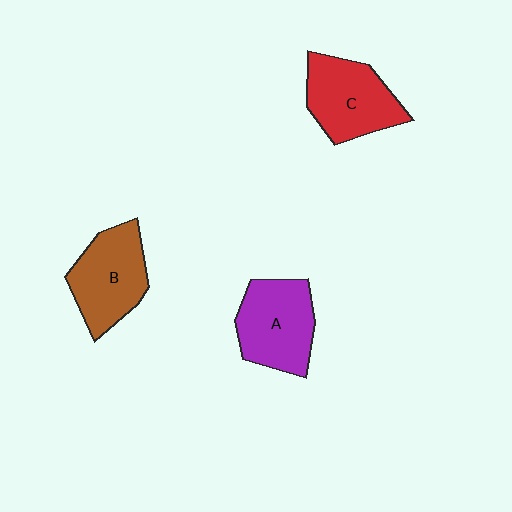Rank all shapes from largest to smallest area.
From largest to smallest: A (purple), B (brown), C (red).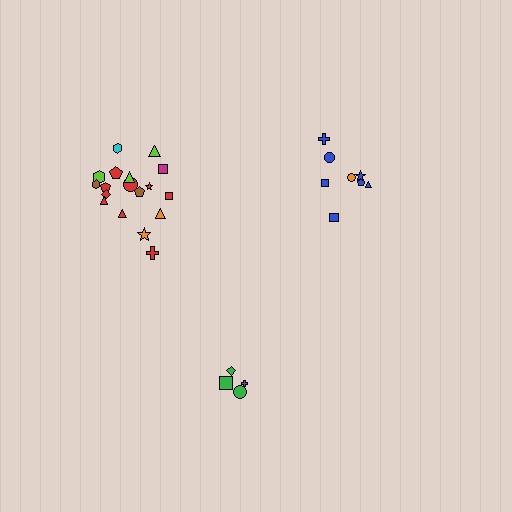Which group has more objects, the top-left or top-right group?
The top-left group.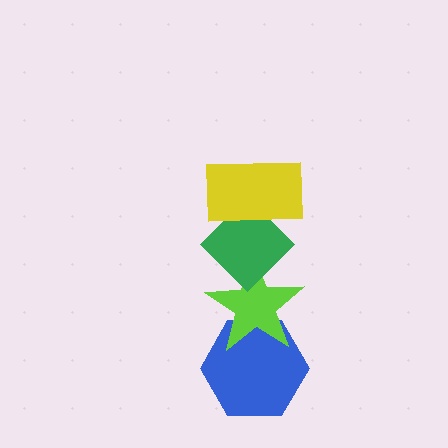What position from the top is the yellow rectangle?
The yellow rectangle is 1st from the top.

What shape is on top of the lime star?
The green diamond is on top of the lime star.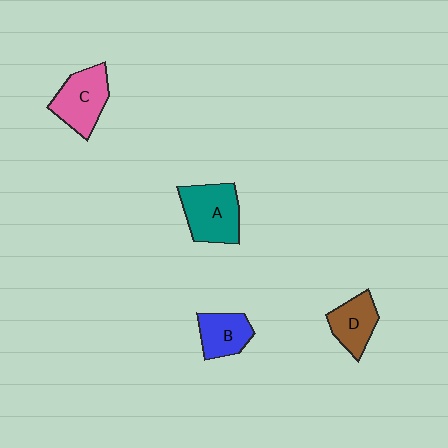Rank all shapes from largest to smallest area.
From largest to smallest: A (teal), C (pink), D (brown), B (blue).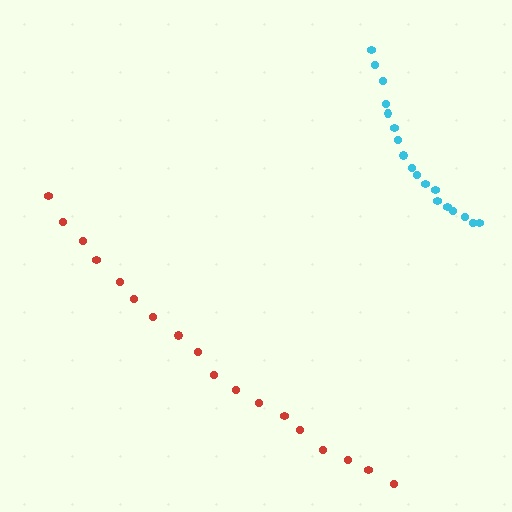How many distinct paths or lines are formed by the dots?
There are 2 distinct paths.